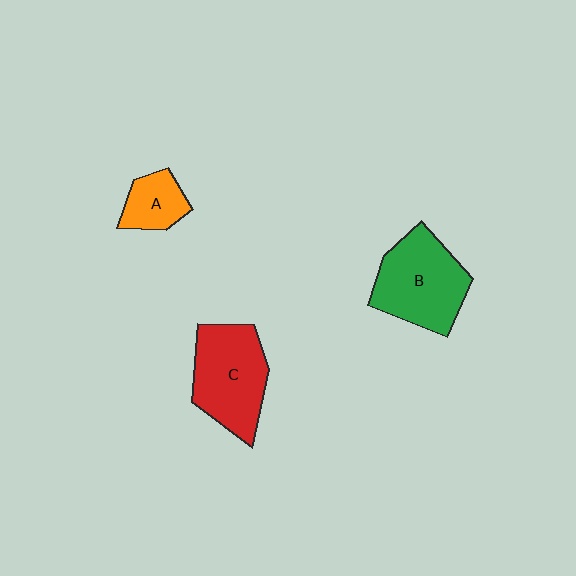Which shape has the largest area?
Shape B (green).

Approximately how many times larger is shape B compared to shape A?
Approximately 2.3 times.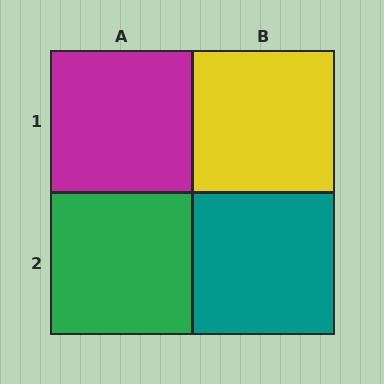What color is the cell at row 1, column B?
Yellow.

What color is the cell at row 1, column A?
Magenta.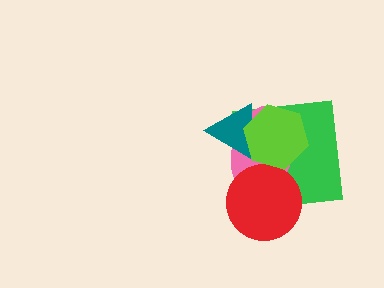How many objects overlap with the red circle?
2 objects overlap with the red circle.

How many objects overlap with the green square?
4 objects overlap with the green square.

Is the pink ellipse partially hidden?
Yes, it is partially covered by another shape.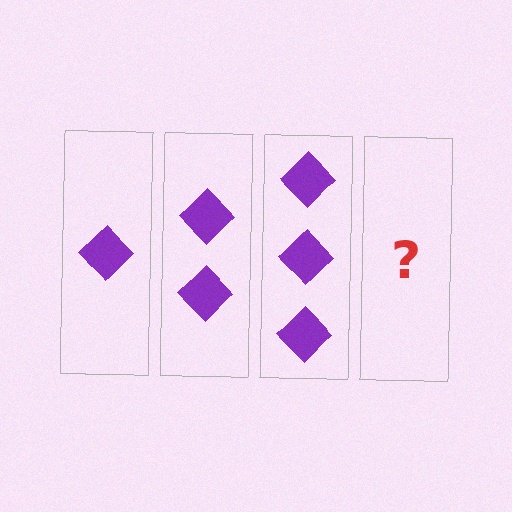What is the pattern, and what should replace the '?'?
The pattern is that each step adds one more diamond. The '?' should be 4 diamonds.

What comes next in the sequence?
The next element should be 4 diamonds.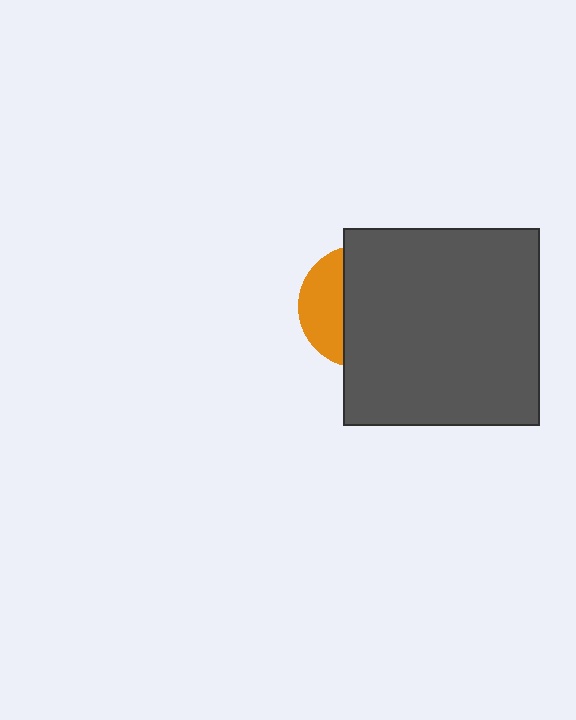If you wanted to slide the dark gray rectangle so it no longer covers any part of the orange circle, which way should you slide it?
Slide it right — that is the most direct way to separate the two shapes.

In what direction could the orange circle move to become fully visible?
The orange circle could move left. That would shift it out from behind the dark gray rectangle entirely.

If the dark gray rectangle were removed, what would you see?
You would see the complete orange circle.